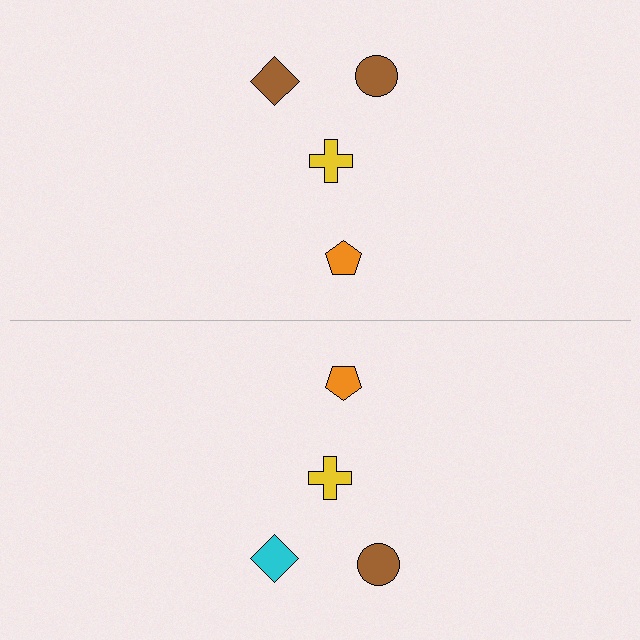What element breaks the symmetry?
The cyan diamond on the bottom side breaks the symmetry — its mirror counterpart is brown.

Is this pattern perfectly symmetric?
No, the pattern is not perfectly symmetric. The cyan diamond on the bottom side breaks the symmetry — its mirror counterpart is brown.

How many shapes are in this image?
There are 8 shapes in this image.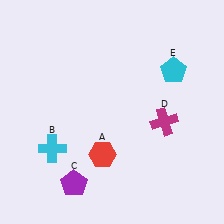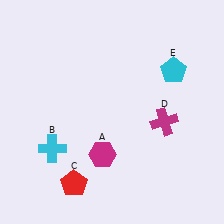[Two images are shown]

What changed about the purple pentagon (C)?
In Image 1, C is purple. In Image 2, it changed to red.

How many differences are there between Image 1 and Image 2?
There are 2 differences between the two images.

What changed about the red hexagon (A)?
In Image 1, A is red. In Image 2, it changed to magenta.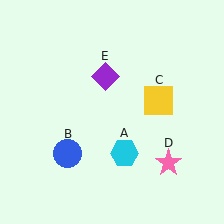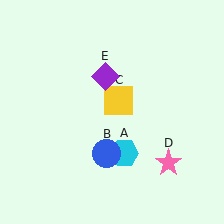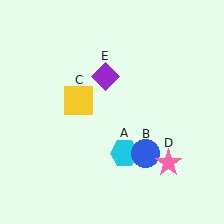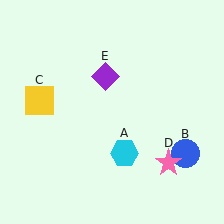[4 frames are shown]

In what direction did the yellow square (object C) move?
The yellow square (object C) moved left.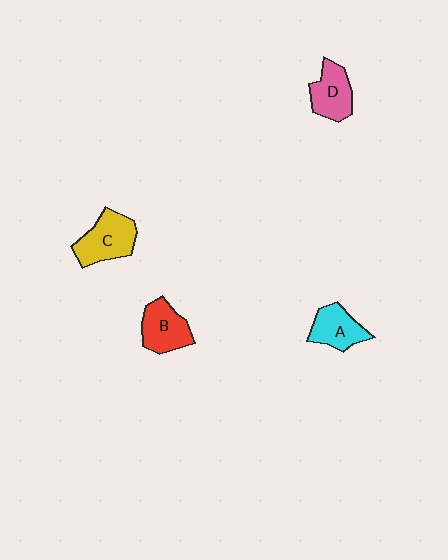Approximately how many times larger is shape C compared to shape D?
Approximately 1.2 times.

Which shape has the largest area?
Shape C (yellow).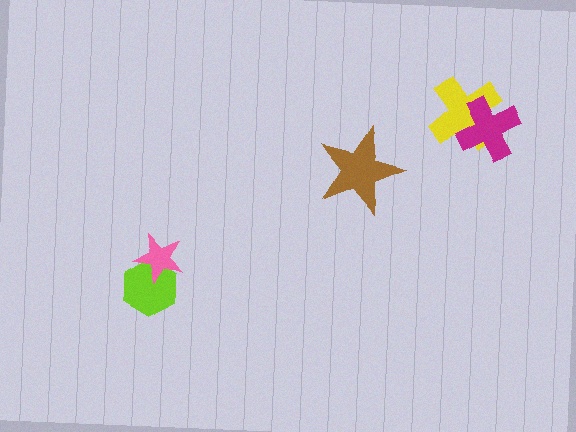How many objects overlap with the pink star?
1 object overlaps with the pink star.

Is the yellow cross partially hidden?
Yes, it is partially covered by another shape.